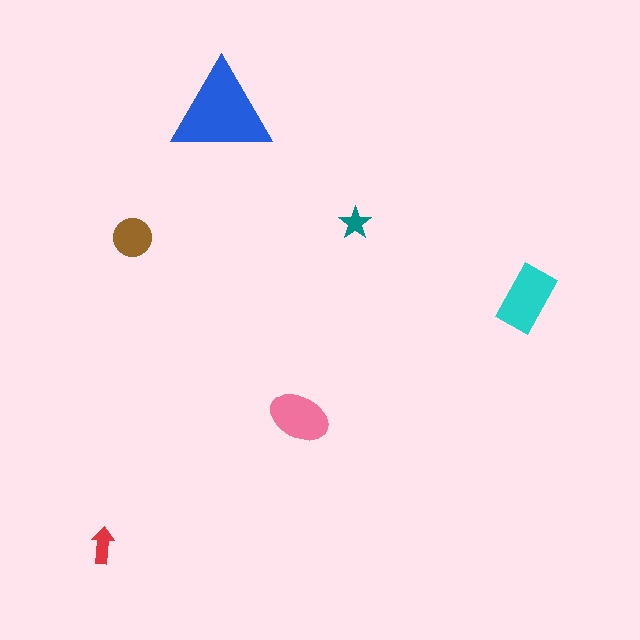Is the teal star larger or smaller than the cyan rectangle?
Smaller.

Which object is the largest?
The blue triangle.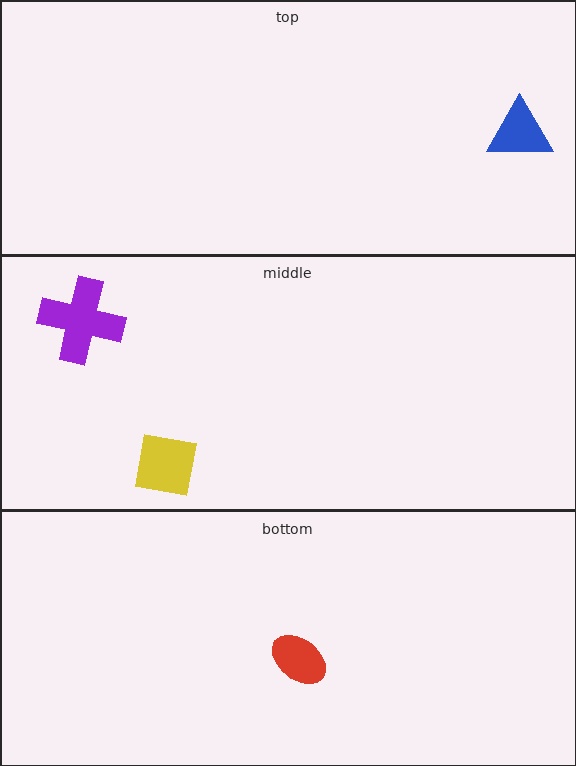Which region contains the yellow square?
The middle region.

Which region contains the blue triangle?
The top region.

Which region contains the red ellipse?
The bottom region.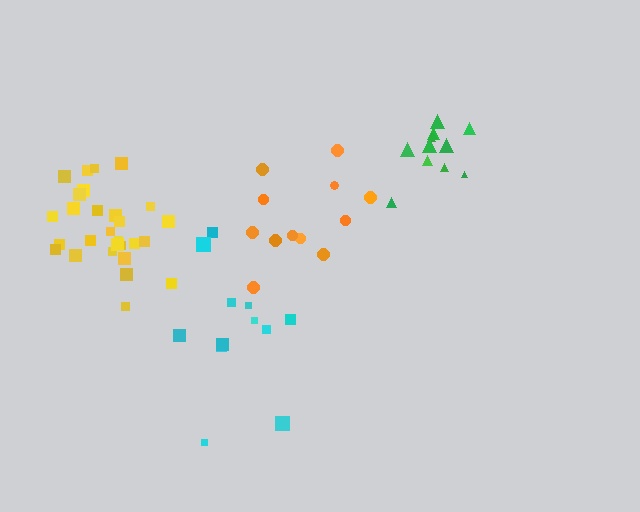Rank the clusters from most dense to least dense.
yellow, green, orange, cyan.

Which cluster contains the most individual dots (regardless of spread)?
Yellow (28).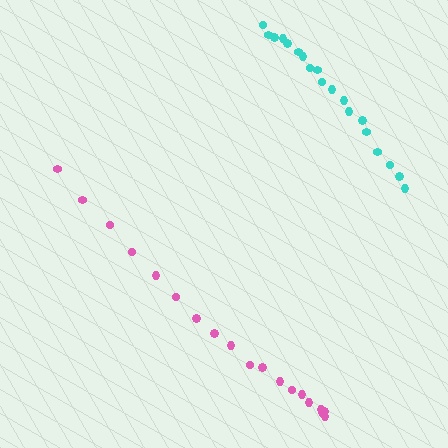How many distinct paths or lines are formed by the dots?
There are 2 distinct paths.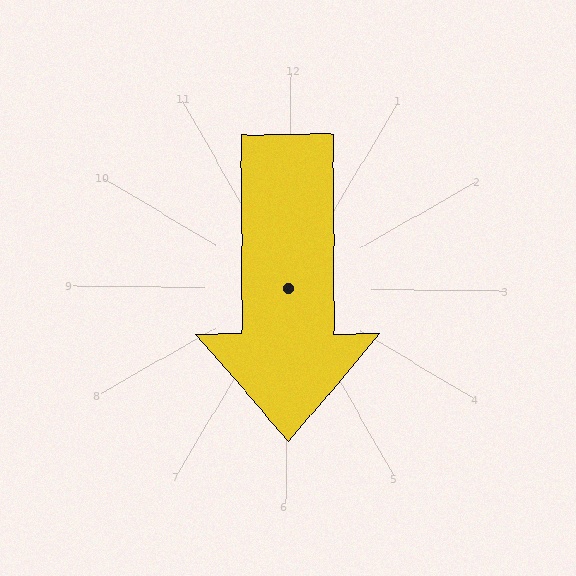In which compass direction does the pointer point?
South.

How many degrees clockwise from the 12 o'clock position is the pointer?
Approximately 179 degrees.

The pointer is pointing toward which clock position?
Roughly 6 o'clock.